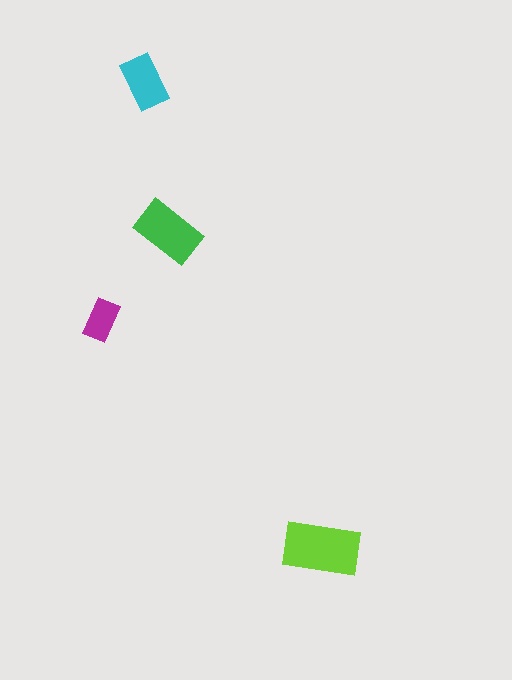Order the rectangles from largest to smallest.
the lime one, the green one, the cyan one, the magenta one.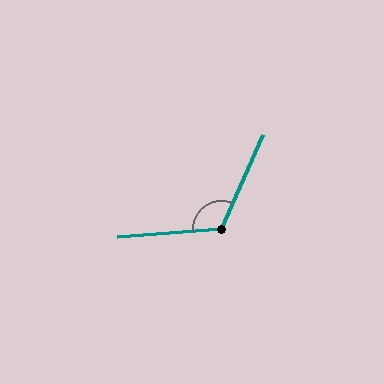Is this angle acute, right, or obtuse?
It is obtuse.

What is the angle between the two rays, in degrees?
Approximately 118 degrees.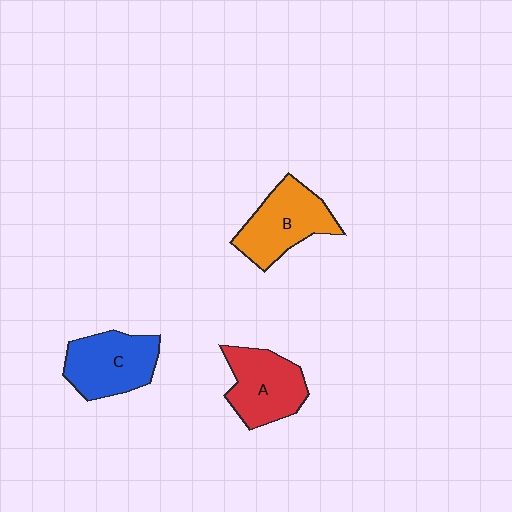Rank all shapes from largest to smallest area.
From largest to smallest: B (orange), C (blue), A (red).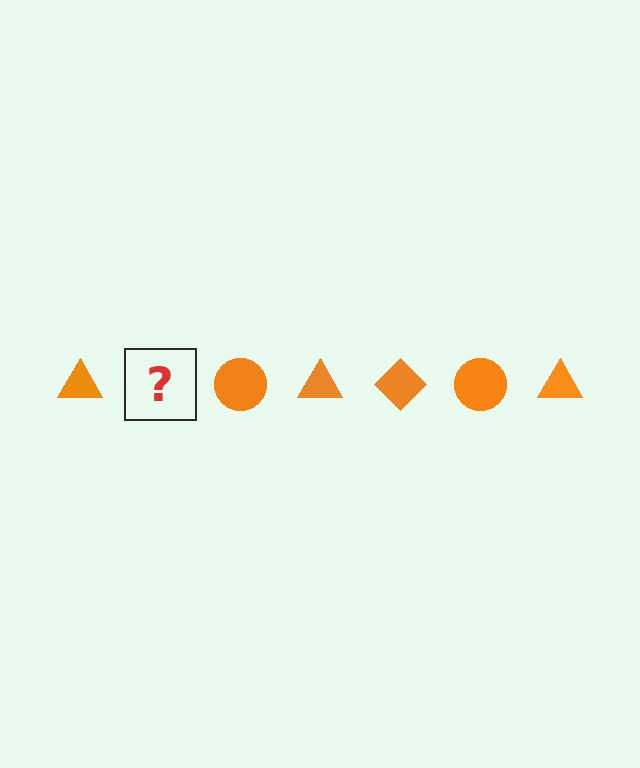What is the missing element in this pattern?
The missing element is an orange diamond.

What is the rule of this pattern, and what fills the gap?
The rule is that the pattern cycles through triangle, diamond, circle shapes in orange. The gap should be filled with an orange diamond.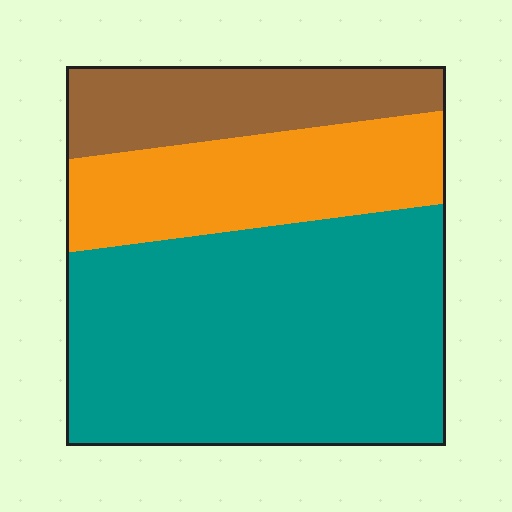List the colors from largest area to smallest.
From largest to smallest: teal, orange, brown.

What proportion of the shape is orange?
Orange covers about 25% of the shape.